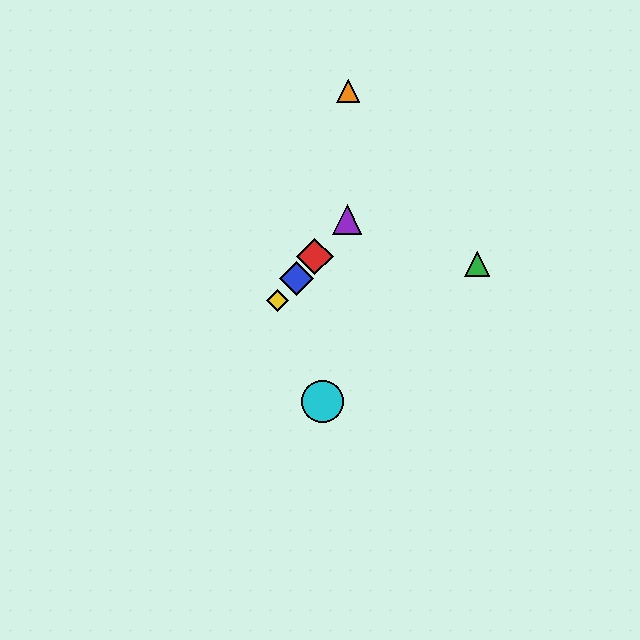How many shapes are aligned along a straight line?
4 shapes (the red diamond, the blue diamond, the yellow diamond, the purple triangle) are aligned along a straight line.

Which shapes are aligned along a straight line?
The red diamond, the blue diamond, the yellow diamond, the purple triangle are aligned along a straight line.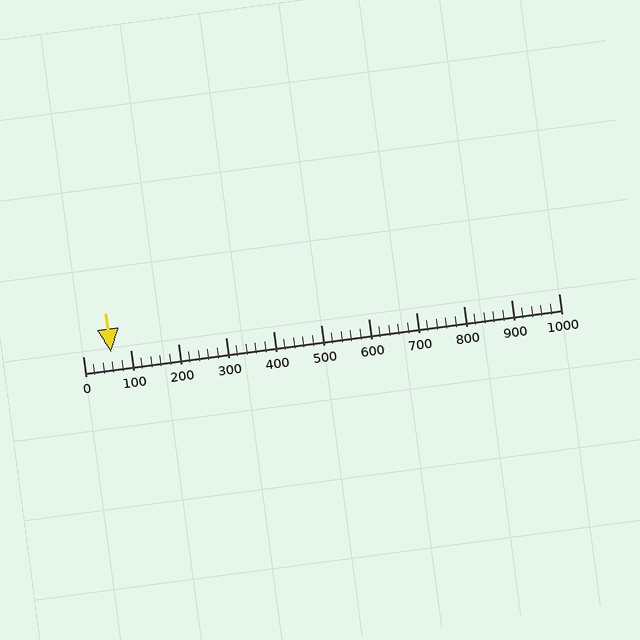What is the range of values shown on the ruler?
The ruler shows values from 0 to 1000.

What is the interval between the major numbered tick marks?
The major tick marks are spaced 100 units apart.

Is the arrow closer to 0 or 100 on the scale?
The arrow is closer to 100.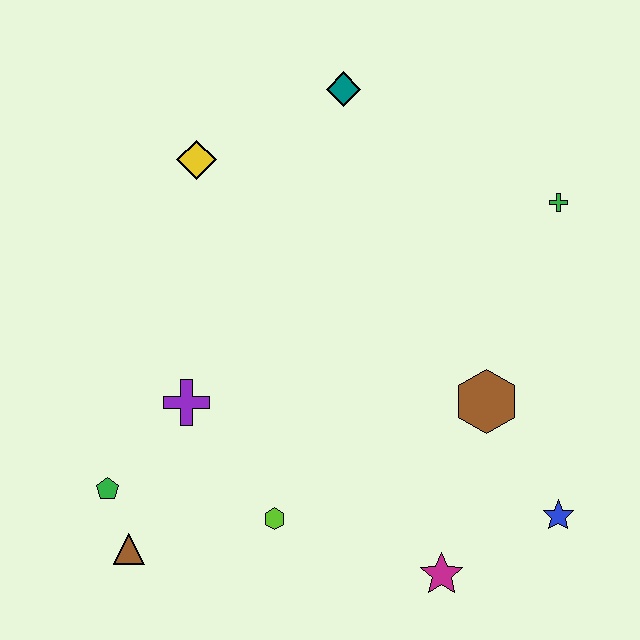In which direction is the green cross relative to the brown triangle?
The green cross is to the right of the brown triangle.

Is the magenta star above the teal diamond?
No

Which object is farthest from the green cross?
The brown triangle is farthest from the green cross.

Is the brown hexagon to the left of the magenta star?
No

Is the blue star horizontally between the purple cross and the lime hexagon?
No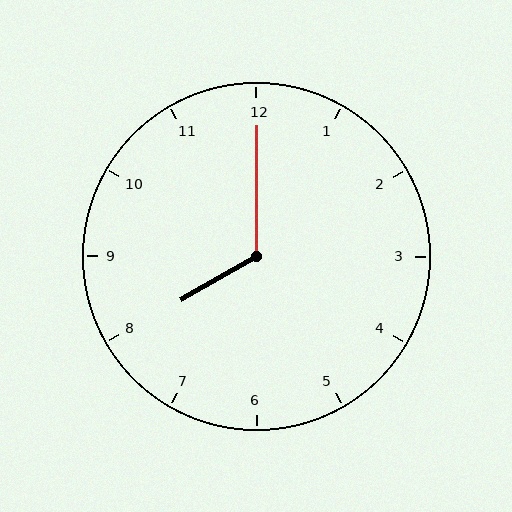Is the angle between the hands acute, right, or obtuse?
It is obtuse.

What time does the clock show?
8:00.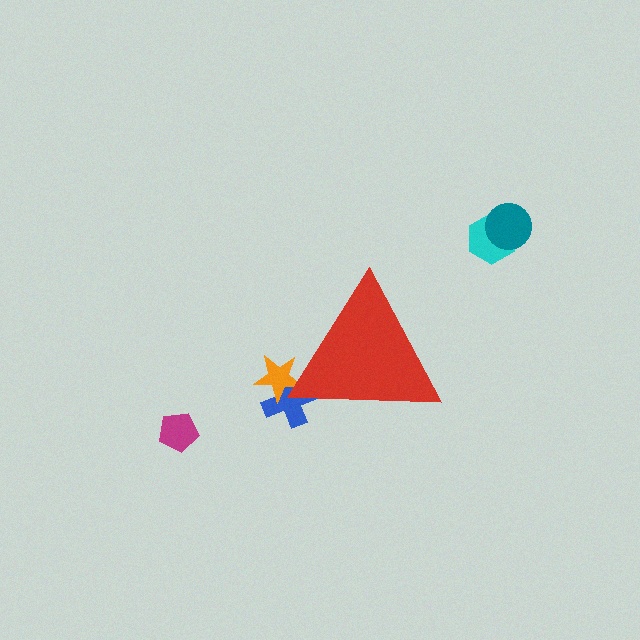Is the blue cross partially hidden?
Yes, the blue cross is partially hidden behind the red triangle.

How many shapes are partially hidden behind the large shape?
2 shapes are partially hidden.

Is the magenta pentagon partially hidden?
No, the magenta pentagon is fully visible.